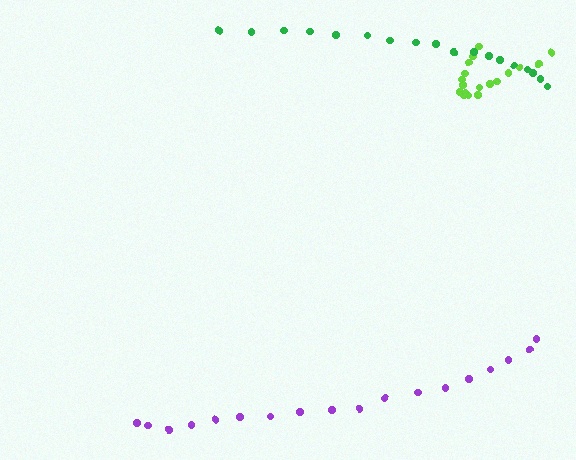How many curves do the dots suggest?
There are 3 distinct paths.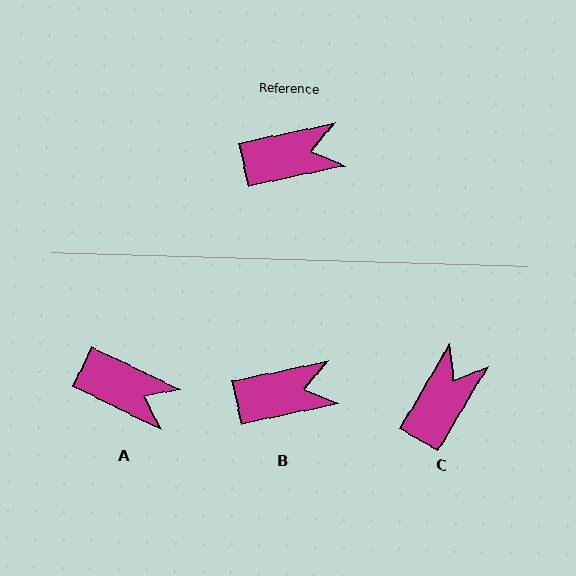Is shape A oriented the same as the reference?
No, it is off by about 38 degrees.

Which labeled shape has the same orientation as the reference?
B.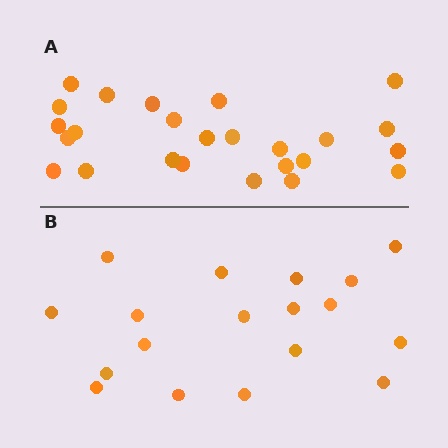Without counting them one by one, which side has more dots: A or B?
Region A (the top region) has more dots.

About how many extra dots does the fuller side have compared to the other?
Region A has roughly 8 or so more dots than region B.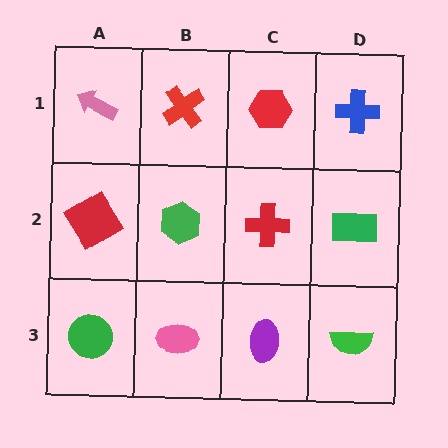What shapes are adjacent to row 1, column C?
A red cross (row 2, column C), a red cross (row 1, column B), a blue cross (row 1, column D).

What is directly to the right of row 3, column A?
A pink ellipse.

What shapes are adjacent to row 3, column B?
A green hexagon (row 2, column B), a green circle (row 3, column A), a purple ellipse (row 3, column C).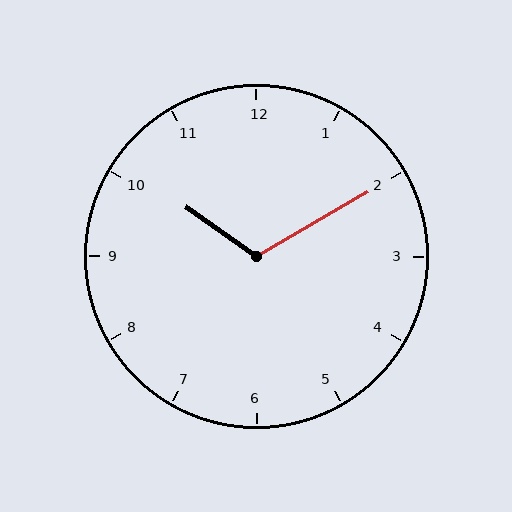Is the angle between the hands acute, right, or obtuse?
It is obtuse.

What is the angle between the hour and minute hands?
Approximately 115 degrees.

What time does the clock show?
10:10.